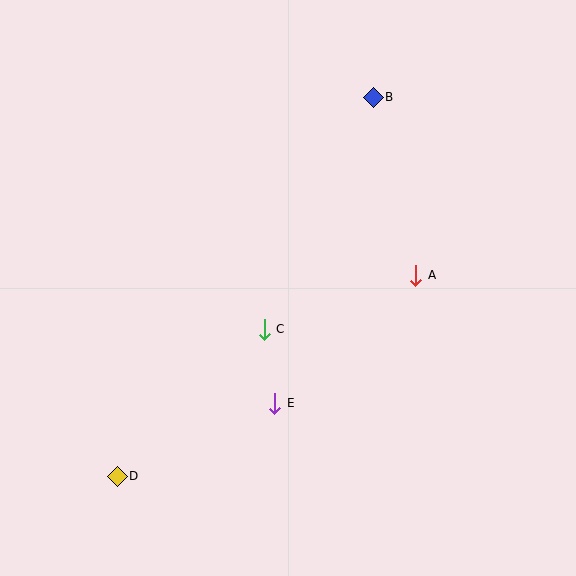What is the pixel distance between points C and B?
The distance between C and B is 257 pixels.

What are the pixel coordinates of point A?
Point A is at (416, 275).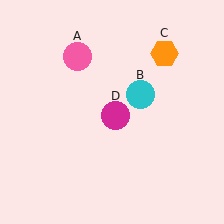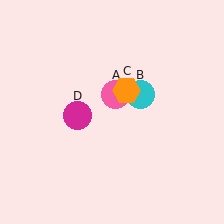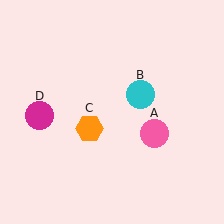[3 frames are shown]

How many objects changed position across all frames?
3 objects changed position: pink circle (object A), orange hexagon (object C), magenta circle (object D).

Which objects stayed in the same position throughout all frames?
Cyan circle (object B) remained stationary.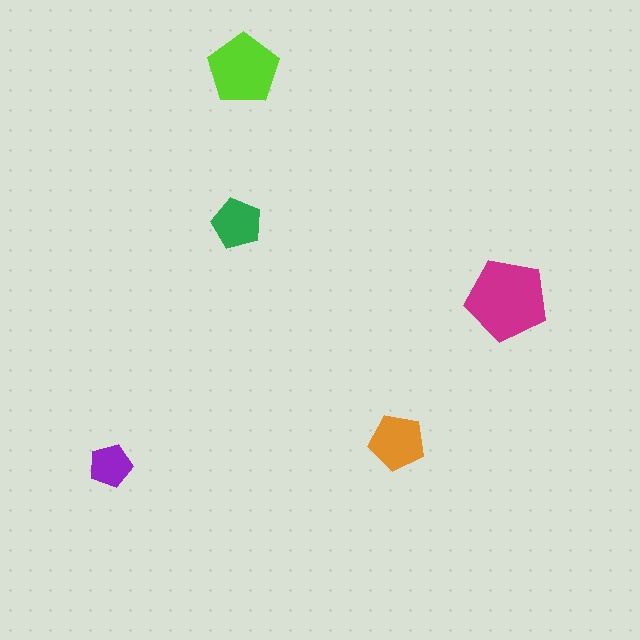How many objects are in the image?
There are 5 objects in the image.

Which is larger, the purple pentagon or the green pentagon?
The green one.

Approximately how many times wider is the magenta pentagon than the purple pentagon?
About 2 times wider.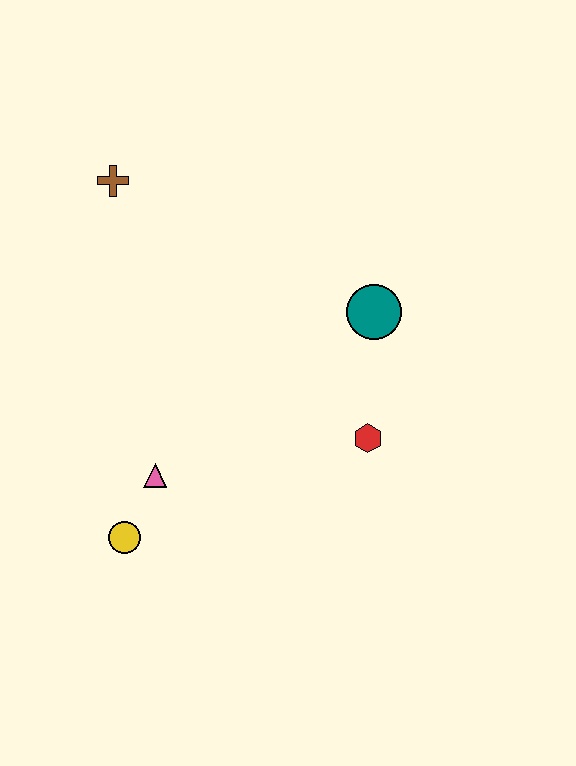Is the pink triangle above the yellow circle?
Yes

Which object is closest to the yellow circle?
The pink triangle is closest to the yellow circle.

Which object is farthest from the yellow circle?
The brown cross is farthest from the yellow circle.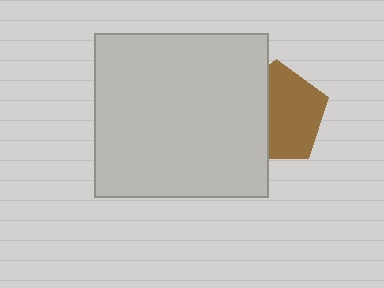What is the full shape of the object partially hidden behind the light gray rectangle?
The partially hidden object is a brown pentagon.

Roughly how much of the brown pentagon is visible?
About half of it is visible (roughly 60%).